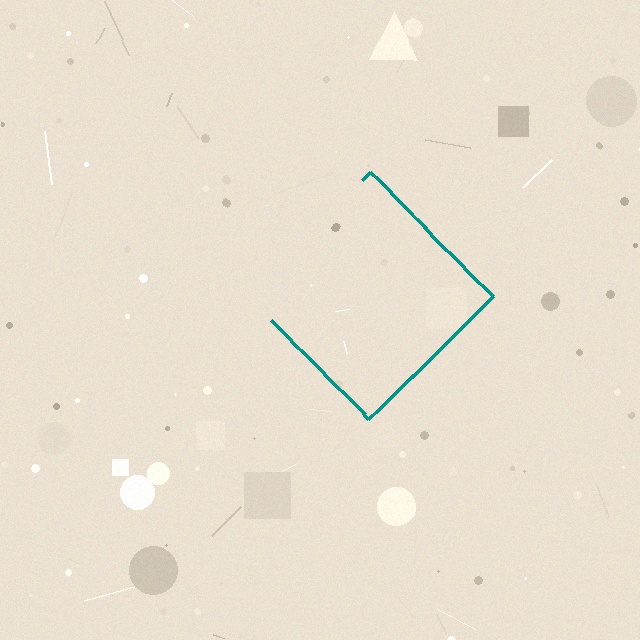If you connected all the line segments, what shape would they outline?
They would outline a diamond.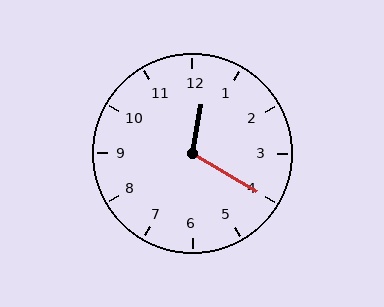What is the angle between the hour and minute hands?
Approximately 110 degrees.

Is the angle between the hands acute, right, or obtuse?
It is obtuse.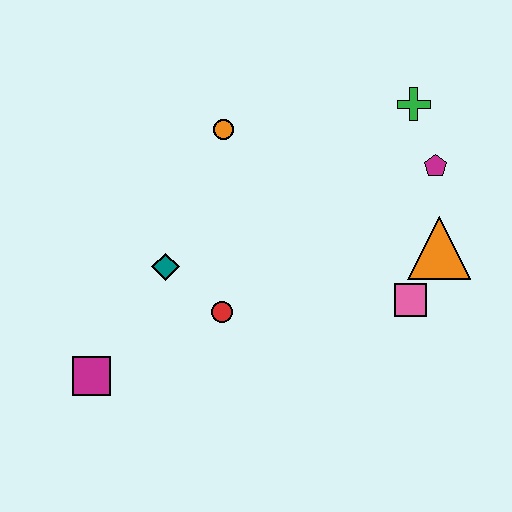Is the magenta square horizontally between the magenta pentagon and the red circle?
No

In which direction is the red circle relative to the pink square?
The red circle is to the left of the pink square.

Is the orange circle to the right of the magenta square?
Yes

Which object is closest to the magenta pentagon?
The green cross is closest to the magenta pentagon.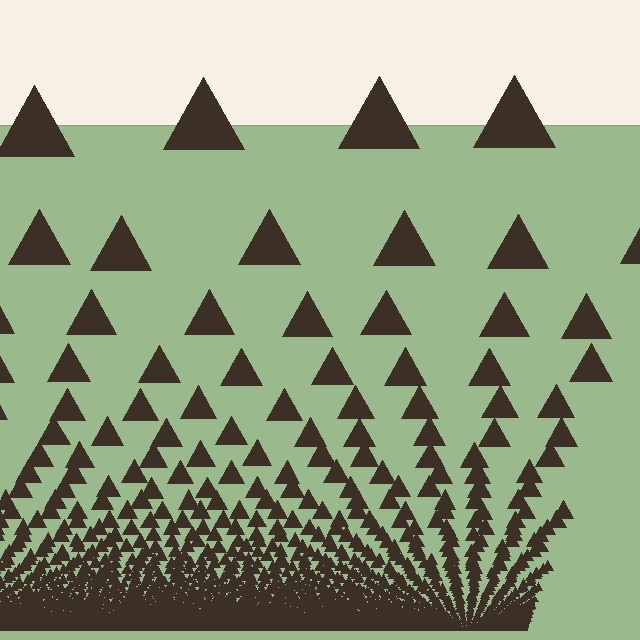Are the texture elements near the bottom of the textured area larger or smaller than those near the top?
Smaller. The gradient is inverted — elements near the bottom are smaller and denser.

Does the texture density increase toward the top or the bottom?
Density increases toward the bottom.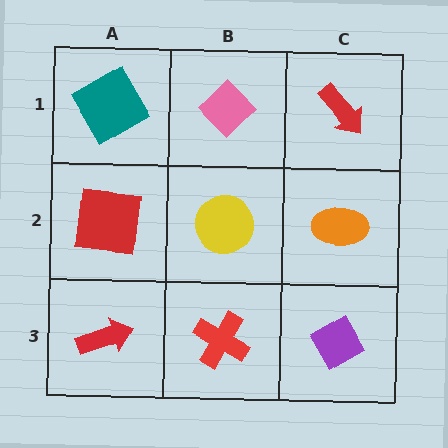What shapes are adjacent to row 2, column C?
A red arrow (row 1, column C), a purple diamond (row 3, column C), a yellow circle (row 2, column B).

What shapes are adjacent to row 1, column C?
An orange ellipse (row 2, column C), a pink diamond (row 1, column B).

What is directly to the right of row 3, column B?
A purple diamond.